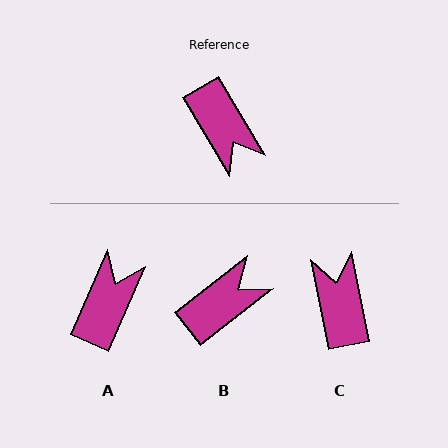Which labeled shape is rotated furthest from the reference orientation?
C, about 160 degrees away.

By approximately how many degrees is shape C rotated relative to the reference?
Approximately 160 degrees counter-clockwise.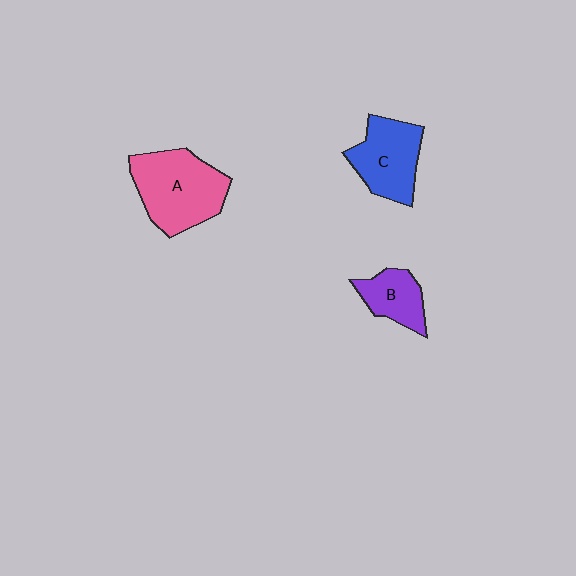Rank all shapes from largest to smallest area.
From largest to smallest: A (pink), C (blue), B (purple).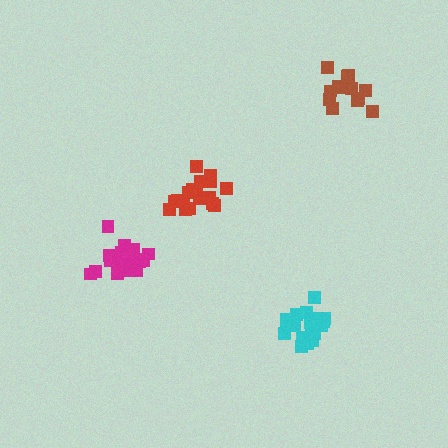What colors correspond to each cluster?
The clusters are colored: cyan, brown, red, magenta.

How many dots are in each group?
Group 1: 18 dots, Group 2: 14 dots, Group 3: 19 dots, Group 4: 19 dots (70 total).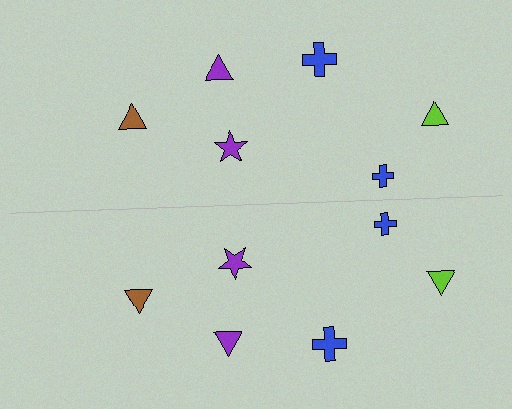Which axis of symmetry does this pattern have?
The pattern has a horizontal axis of symmetry running through the center of the image.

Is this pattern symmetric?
Yes, this pattern has bilateral (reflection) symmetry.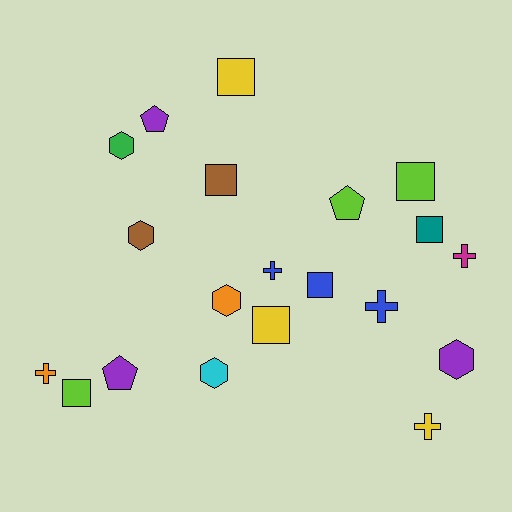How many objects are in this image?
There are 20 objects.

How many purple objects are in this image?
There are 3 purple objects.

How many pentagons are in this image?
There are 3 pentagons.